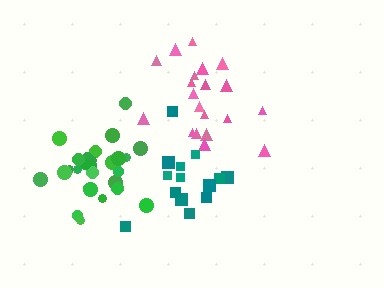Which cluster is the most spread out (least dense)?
Teal.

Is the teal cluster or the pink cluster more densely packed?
Pink.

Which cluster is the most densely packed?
Green.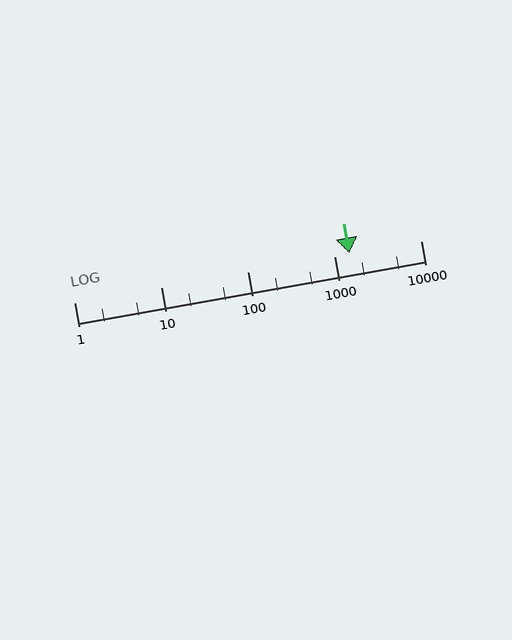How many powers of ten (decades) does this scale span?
The scale spans 4 decades, from 1 to 10000.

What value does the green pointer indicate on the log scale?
The pointer indicates approximately 1500.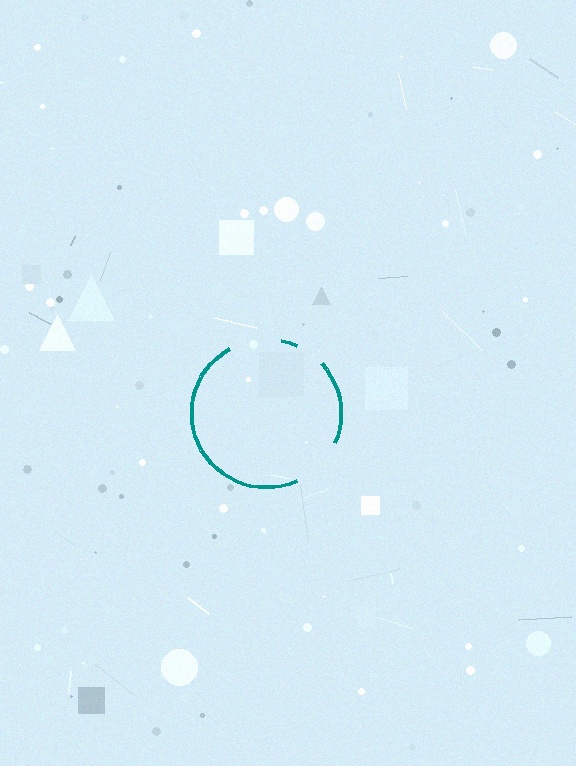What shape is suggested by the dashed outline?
The dashed outline suggests a circle.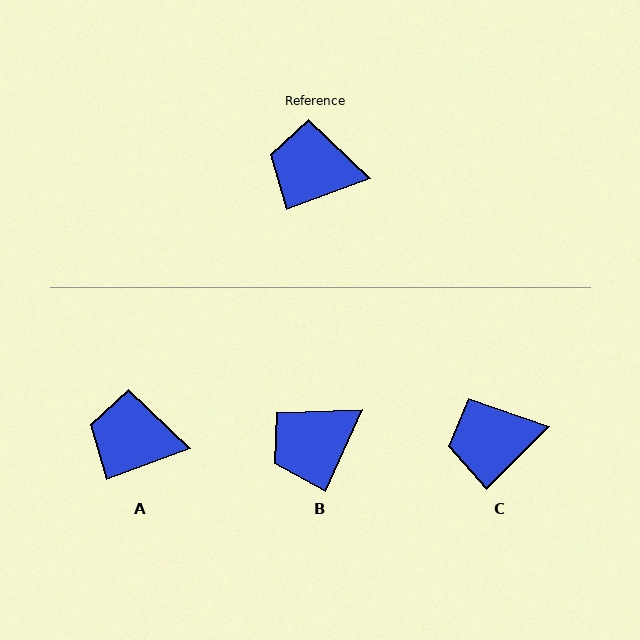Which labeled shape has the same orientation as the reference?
A.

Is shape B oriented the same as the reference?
No, it is off by about 45 degrees.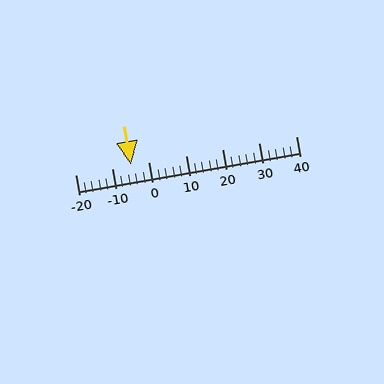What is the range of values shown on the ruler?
The ruler shows values from -20 to 40.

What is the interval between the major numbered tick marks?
The major tick marks are spaced 10 units apart.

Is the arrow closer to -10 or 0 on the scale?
The arrow is closer to 0.